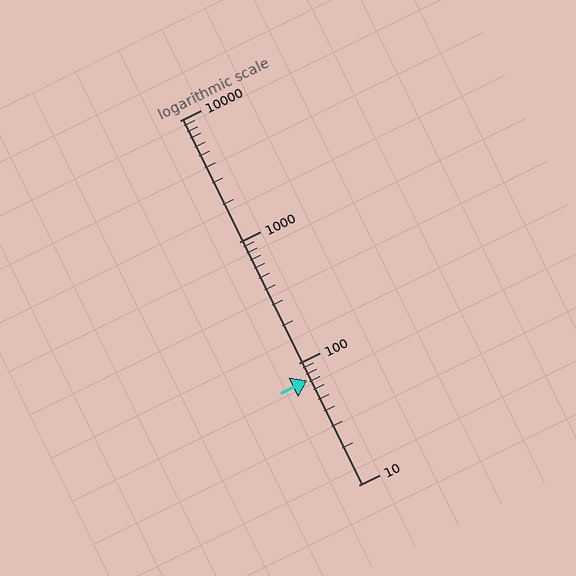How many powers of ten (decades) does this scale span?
The scale spans 3 decades, from 10 to 10000.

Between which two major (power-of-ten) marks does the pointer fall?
The pointer is between 10 and 100.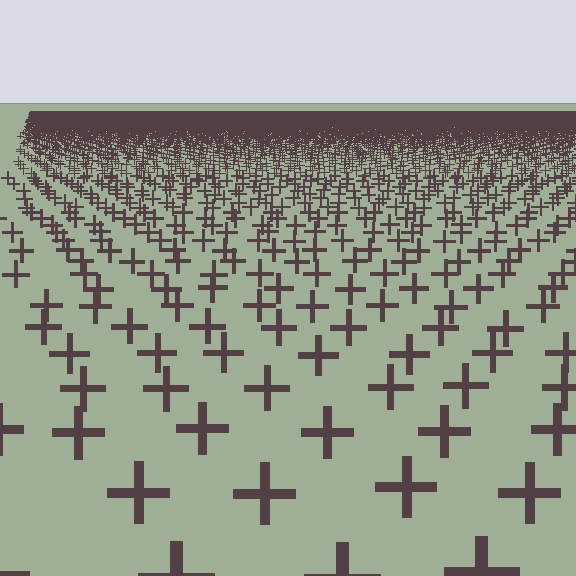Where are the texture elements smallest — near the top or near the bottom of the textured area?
Near the top.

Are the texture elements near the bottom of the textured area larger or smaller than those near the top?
Larger. Near the bottom, elements are closer to the viewer and appear at a bigger on-screen size.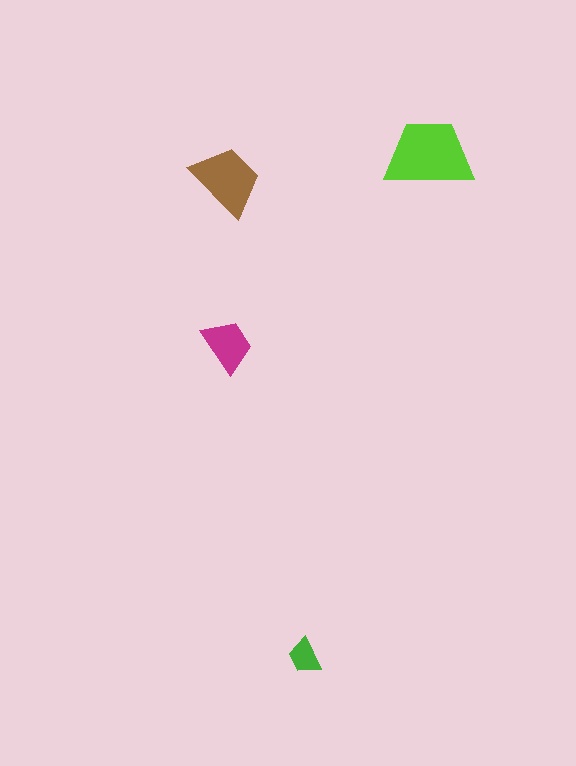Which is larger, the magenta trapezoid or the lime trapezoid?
The lime one.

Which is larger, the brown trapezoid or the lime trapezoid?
The lime one.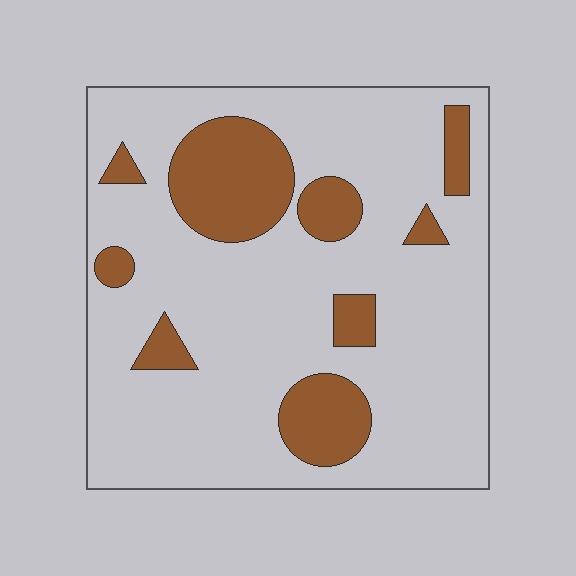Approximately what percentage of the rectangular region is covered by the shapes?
Approximately 20%.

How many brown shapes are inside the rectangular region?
9.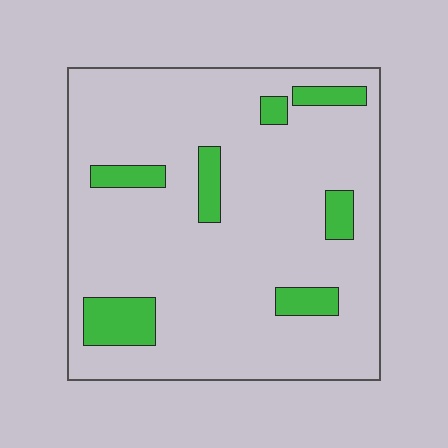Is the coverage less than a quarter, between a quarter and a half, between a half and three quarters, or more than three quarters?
Less than a quarter.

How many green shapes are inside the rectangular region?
7.